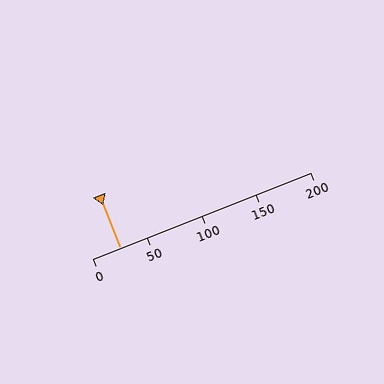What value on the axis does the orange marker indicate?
The marker indicates approximately 25.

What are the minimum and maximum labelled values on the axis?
The axis runs from 0 to 200.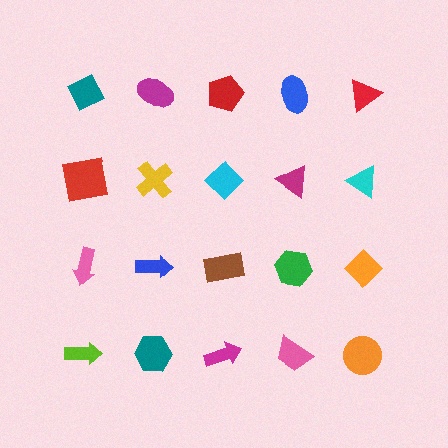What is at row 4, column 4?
A pink trapezoid.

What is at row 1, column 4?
A blue ellipse.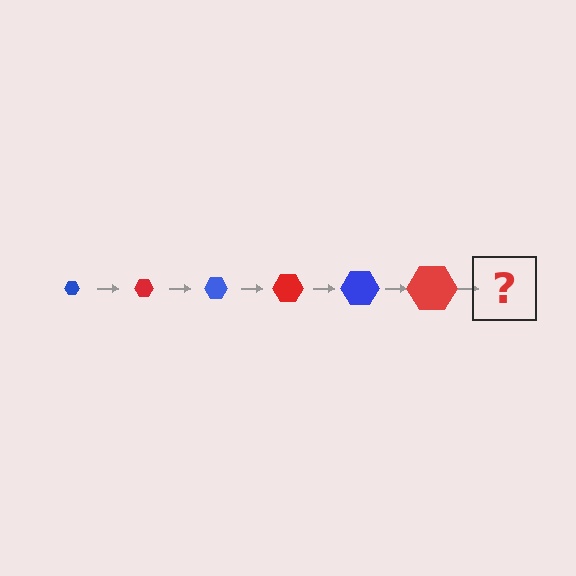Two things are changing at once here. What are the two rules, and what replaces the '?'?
The two rules are that the hexagon grows larger each step and the color cycles through blue and red. The '?' should be a blue hexagon, larger than the previous one.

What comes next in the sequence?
The next element should be a blue hexagon, larger than the previous one.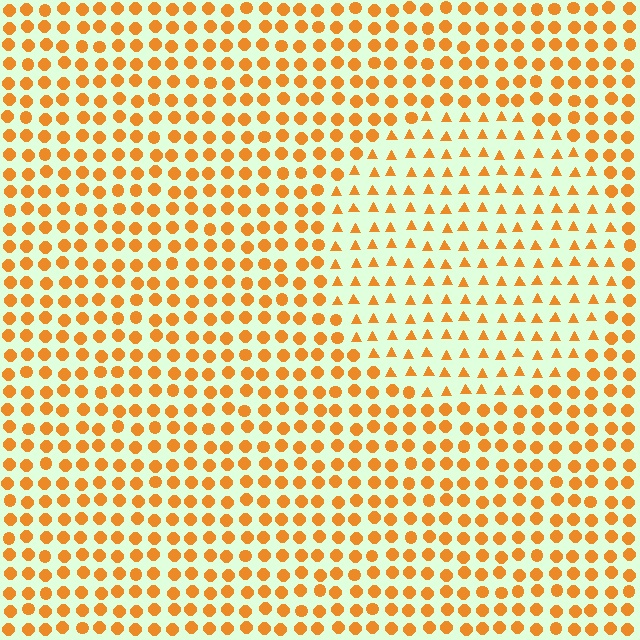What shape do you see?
I see a circle.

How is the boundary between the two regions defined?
The boundary is defined by a change in element shape: triangles inside vs. circles outside. All elements share the same color and spacing.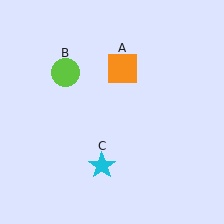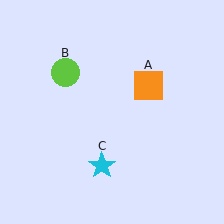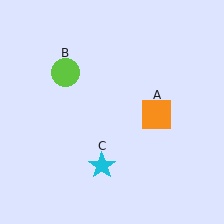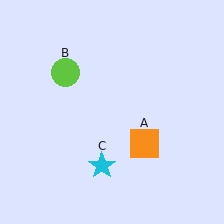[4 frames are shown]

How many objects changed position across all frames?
1 object changed position: orange square (object A).